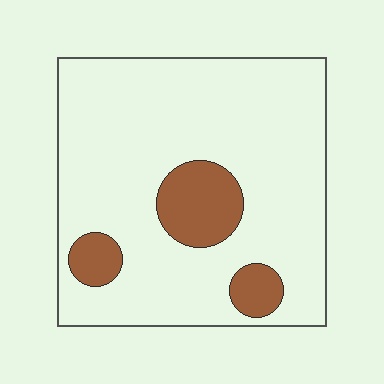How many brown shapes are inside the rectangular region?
3.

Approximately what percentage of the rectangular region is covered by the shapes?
Approximately 15%.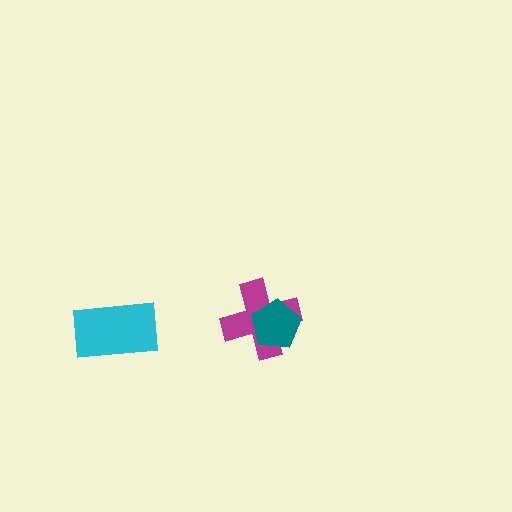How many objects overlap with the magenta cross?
1 object overlaps with the magenta cross.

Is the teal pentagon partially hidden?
No, no other shape covers it.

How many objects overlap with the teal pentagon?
1 object overlaps with the teal pentagon.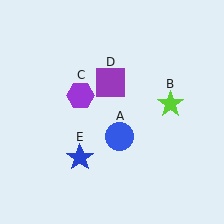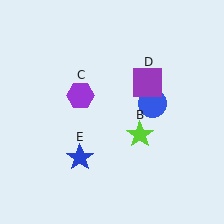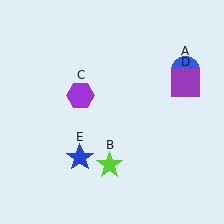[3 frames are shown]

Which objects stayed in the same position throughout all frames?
Purple hexagon (object C) and blue star (object E) remained stationary.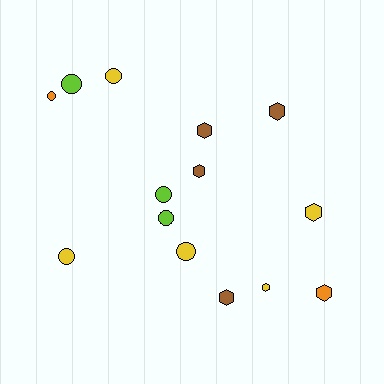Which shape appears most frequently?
Circle, with 7 objects.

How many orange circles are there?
There is 1 orange circle.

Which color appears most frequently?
Yellow, with 5 objects.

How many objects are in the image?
There are 14 objects.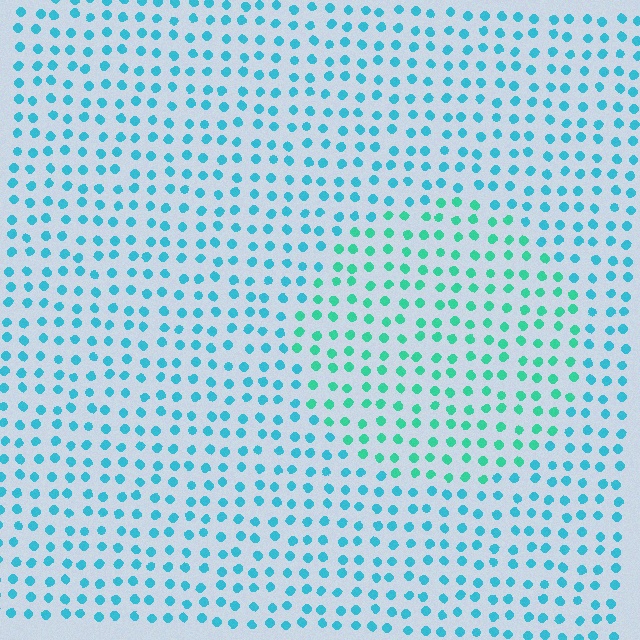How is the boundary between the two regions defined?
The boundary is defined purely by a slight shift in hue (about 30 degrees). Spacing, size, and orientation are identical on both sides.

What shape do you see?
I see a circle.